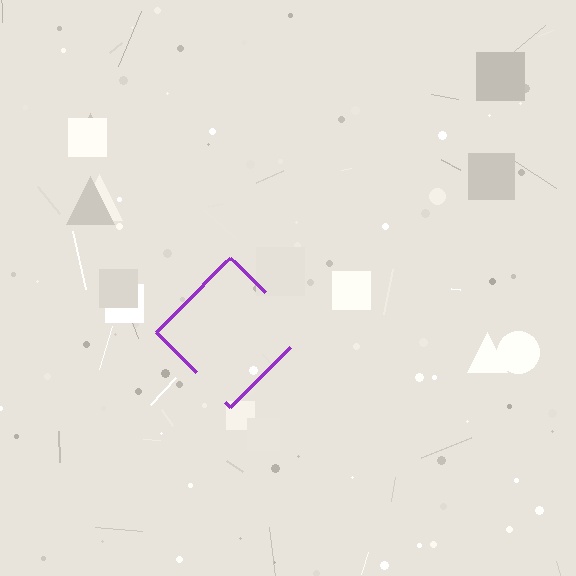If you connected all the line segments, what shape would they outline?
They would outline a diamond.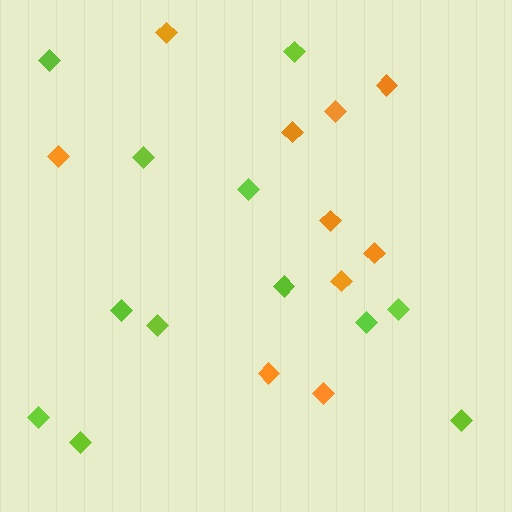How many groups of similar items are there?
There are 2 groups: one group of lime diamonds (12) and one group of orange diamonds (10).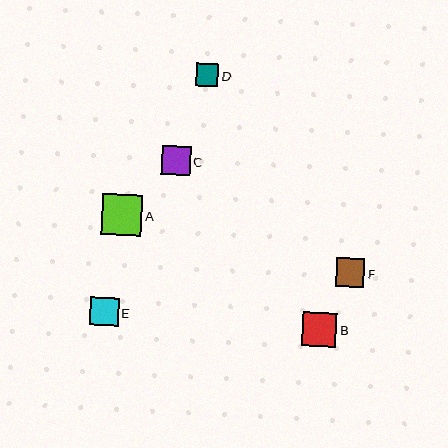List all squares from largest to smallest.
From largest to smallest: A, B, E, C, F, D.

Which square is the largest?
Square A is the largest with a size of approximately 41 pixels.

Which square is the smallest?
Square D is the smallest with a size of approximately 23 pixels.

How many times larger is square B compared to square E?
Square B is approximately 1.2 times the size of square E.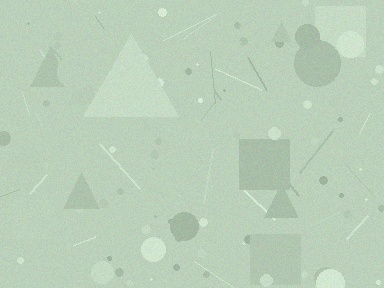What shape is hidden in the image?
A triangle is hidden in the image.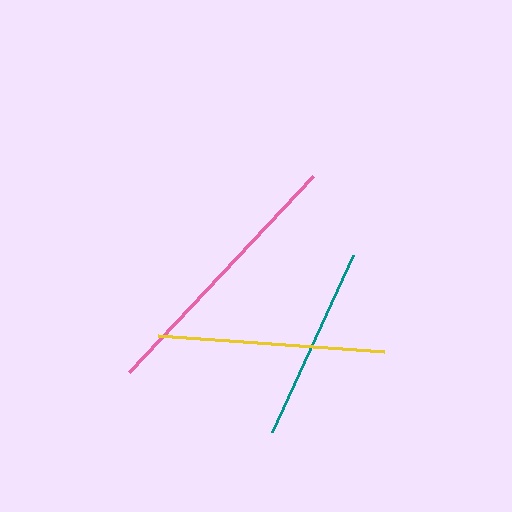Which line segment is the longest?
The pink line is the longest at approximately 268 pixels.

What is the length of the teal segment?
The teal segment is approximately 195 pixels long.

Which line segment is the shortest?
The teal line is the shortest at approximately 195 pixels.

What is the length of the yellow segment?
The yellow segment is approximately 226 pixels long.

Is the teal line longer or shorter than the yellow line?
The yellow line is longer than the teal line.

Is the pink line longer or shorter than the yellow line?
The pink line is longer than the yellow line.